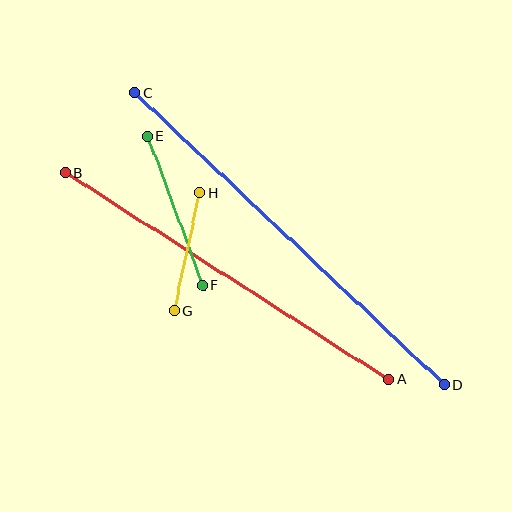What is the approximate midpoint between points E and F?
The midpoint is at approximately (175, 211) pixels.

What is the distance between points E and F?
The distance is approximately 159 pixels.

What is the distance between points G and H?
The distance is approximately 121 pixels.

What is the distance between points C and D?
The distance is approximately 426 pixels.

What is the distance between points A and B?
The distance is approximately 384 pixels.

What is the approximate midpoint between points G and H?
The midpoint is at approximately (187, 252) pixels.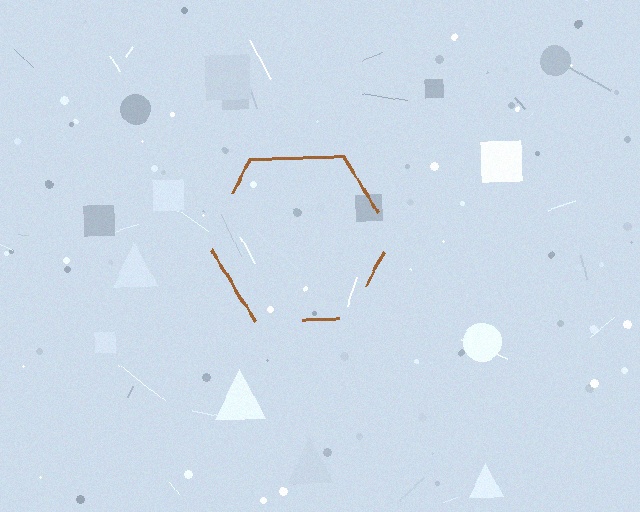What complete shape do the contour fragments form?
The contour fragments form a hexagon.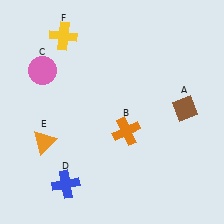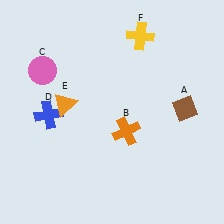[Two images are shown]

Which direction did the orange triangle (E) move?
The orange triangle (E) moved up.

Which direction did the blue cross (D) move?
The blue cross (D) moved up.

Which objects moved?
The objects that moved are: the blue cross (D), the orange triangle (E), the yellow cross (F).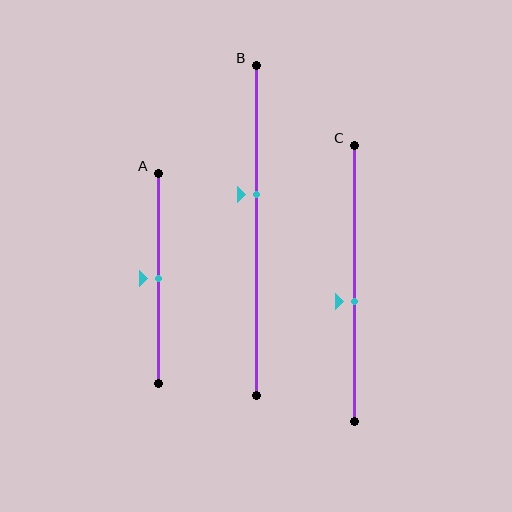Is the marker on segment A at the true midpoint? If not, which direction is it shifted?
Yes, the marker on segment A is at the true midpoint.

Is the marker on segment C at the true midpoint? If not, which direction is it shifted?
No, the marker on segment C is shifted downward by about 7% of the segment length.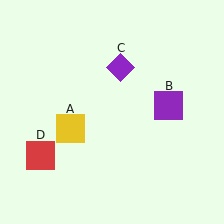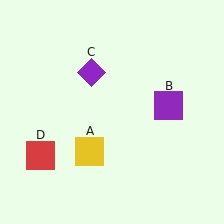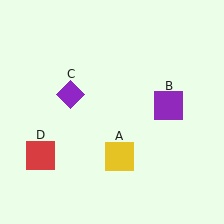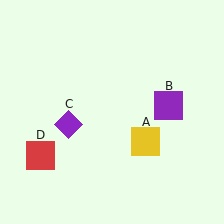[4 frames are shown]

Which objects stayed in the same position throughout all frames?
Purple square (object B) and red square (object D) remained stationary.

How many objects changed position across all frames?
2 objects changed position: yellow square (object A), purple diamond (object C).